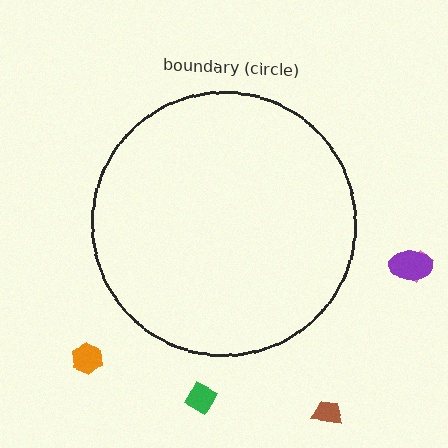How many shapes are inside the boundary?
0 inside, 5 outside.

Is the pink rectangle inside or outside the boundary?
Outside.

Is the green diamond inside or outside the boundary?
Outside.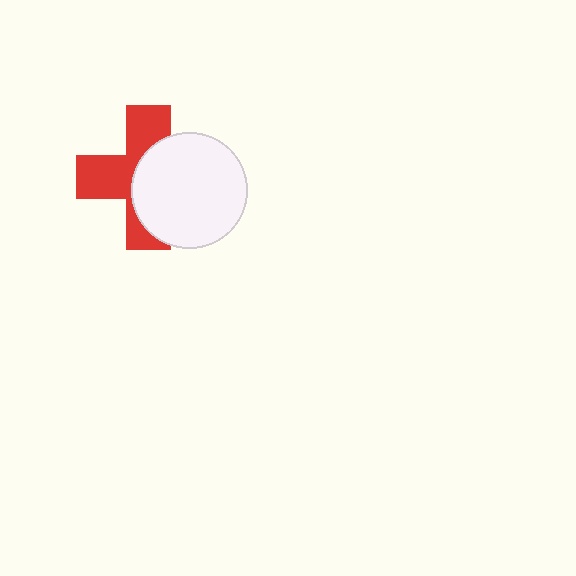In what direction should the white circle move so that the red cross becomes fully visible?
The white circle should move right. That is the shortest direction to clear the overlap and leave the red cross fully visible.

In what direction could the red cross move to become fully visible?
The red cross could move left. That would shift it out from behind the white circle entirely.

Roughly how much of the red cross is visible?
About half of it is visible (roughly 50%).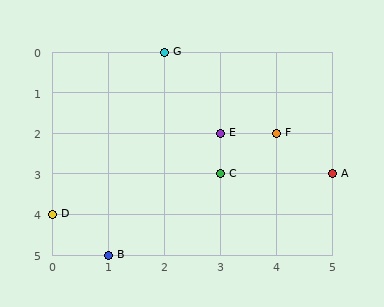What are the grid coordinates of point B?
Point B is at grid coordinates (1, 5).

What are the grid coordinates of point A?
Point A is at grid coordinates (5, 3).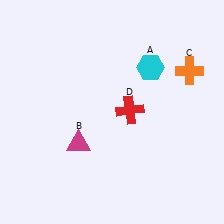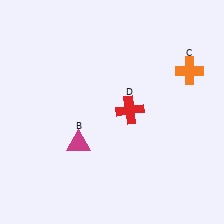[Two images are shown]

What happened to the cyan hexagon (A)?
The cyan hexagon (A) was removed in Image 2. It was in the top-right area of Image 1.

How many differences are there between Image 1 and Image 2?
There is 1 difference between the two images.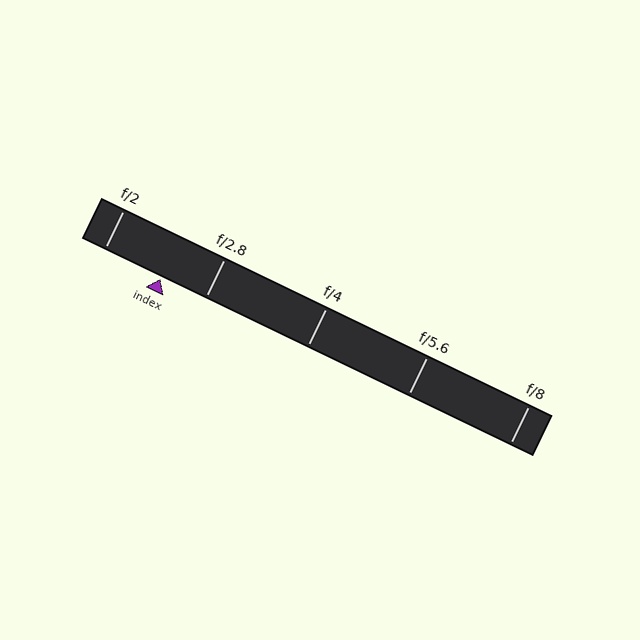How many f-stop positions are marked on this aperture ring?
There are 5 f-stop positions marked.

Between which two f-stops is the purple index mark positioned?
The index mark is between f/2 and f/2.8.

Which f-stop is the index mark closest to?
The index mark is closest to f/2.8.